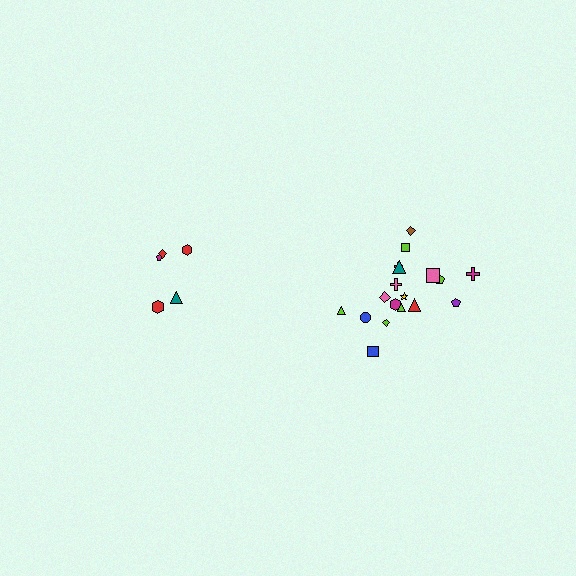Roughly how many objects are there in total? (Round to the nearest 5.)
Roughly 25 objects in total.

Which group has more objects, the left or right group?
The right group.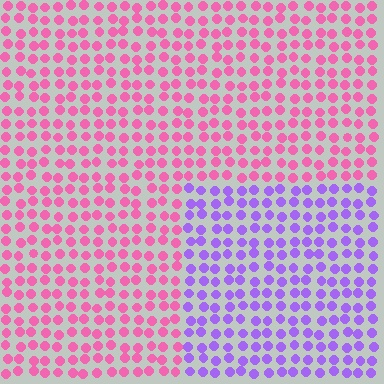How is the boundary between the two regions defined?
The boundary is defined purely by a slight shift in hue (about 61 degrees). Spacing, size, and orientation are identical on both sides.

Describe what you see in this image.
The image is filled with small pink elements in a uniform arrangement. A rectangle-shaped region is visible where the elements are tinted to a slightly different hue, forming a subtle color boundary.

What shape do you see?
I see a rectangle.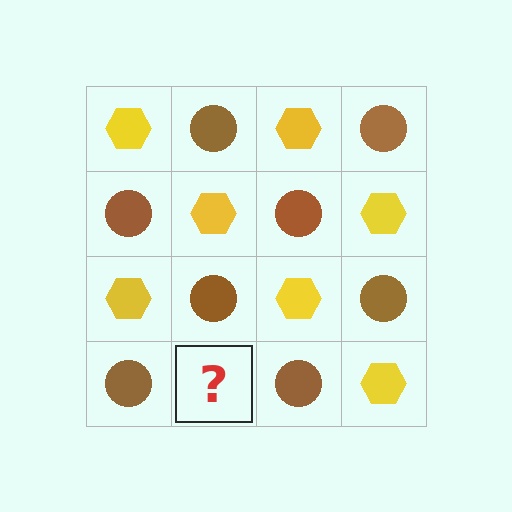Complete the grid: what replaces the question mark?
The question mark should be replaced with a yellow hexagon.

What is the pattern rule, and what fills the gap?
The rule is that it alternates yellow hexagon and brown circle in a checkerboard pattern. The gap should be filled with a yellow hexagon.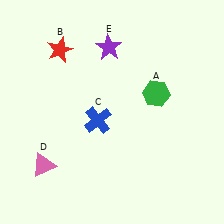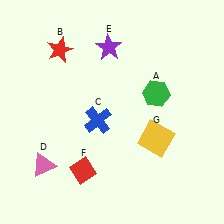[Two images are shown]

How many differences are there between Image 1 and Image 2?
There are 2 differences between the two images.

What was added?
A red diamond (F), a yellow square (G) were added in Image 2.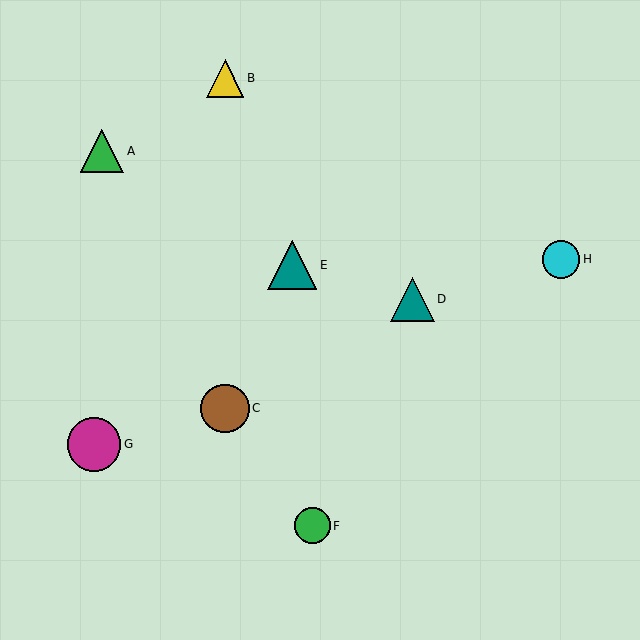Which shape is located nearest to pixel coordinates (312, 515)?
The green circle (labeled F) at (312, 526) is nearest to that location.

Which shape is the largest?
The magenta circle (labeled G) is the largest.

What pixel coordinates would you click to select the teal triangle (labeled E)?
Click at (292, 265) to select the teal triangle E.